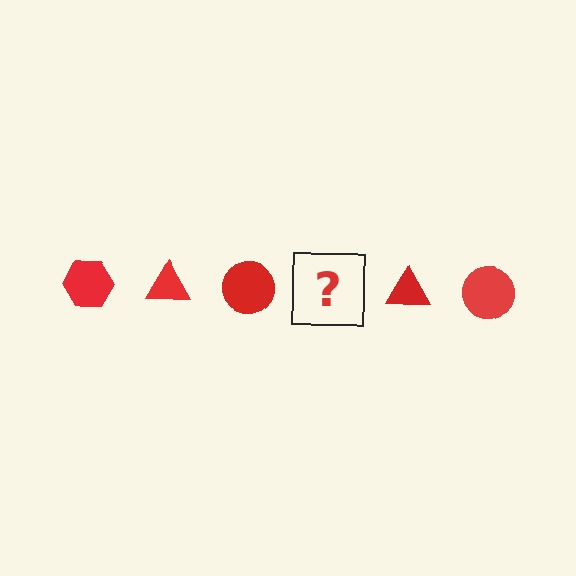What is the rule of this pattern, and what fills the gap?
The rule is that the pattern cycles through hexagon, triangle, circle shapes in red. The gap should be filled with a red hexagon.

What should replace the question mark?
The question mark should be replaced with a red hexagon.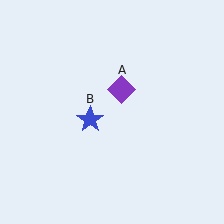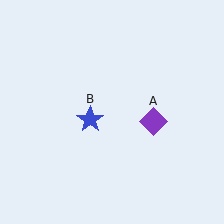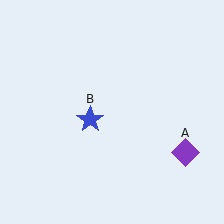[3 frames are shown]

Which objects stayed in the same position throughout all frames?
Blue star (object B) remained stationary.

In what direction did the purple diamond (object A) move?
The purple diamond (object A) moved down and to the right.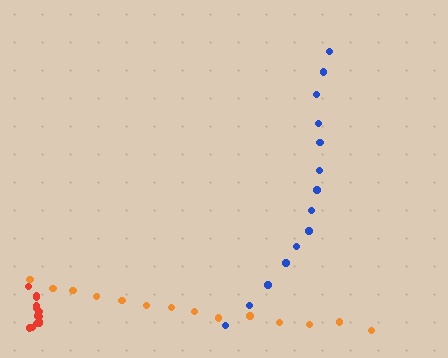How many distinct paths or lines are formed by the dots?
There are 3 distinct paths.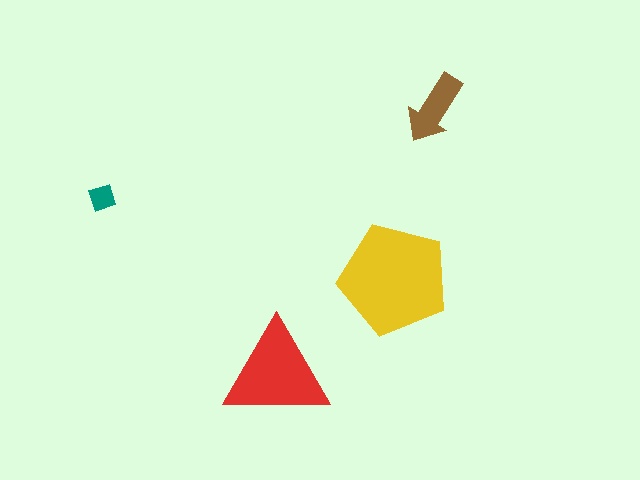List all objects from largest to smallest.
The yellow pentagon, the red triangle, the brown arrow, the teal diamond.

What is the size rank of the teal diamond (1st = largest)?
4th.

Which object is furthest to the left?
The teal diamond is leftmost.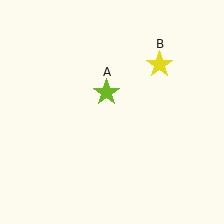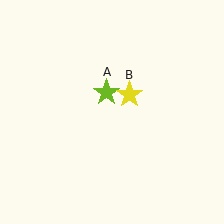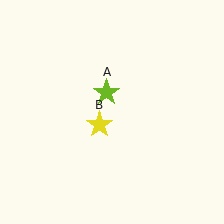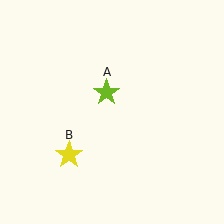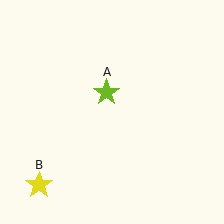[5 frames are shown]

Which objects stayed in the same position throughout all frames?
Lime star (object A) remained stationary.